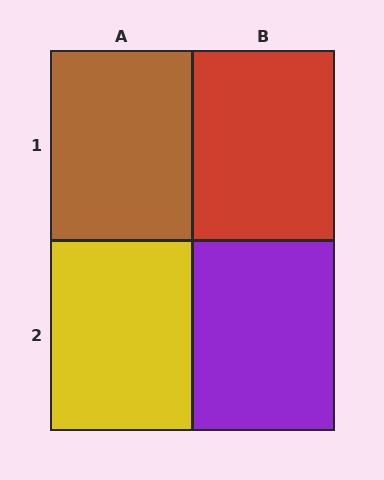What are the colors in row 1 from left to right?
Brown, red.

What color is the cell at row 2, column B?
Purple.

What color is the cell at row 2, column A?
Yellow.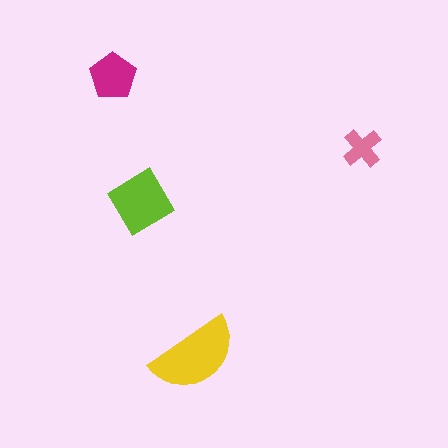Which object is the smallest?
The pink cross.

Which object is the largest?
The yellow semicircle.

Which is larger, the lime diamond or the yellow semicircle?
The yellow semicircle.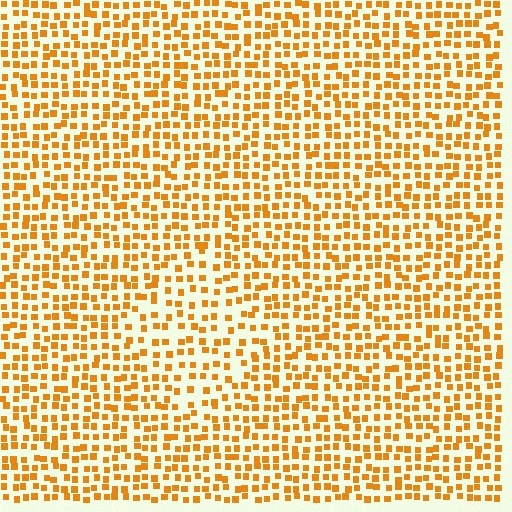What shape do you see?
I see a diamond.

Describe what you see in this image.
The image contains small orange elements arranged at two different densities. A diamond-shaped region is visible where the elements are less densely packed than the surrounding area.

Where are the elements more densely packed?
The elements are more densely packed outside the diamond boundary.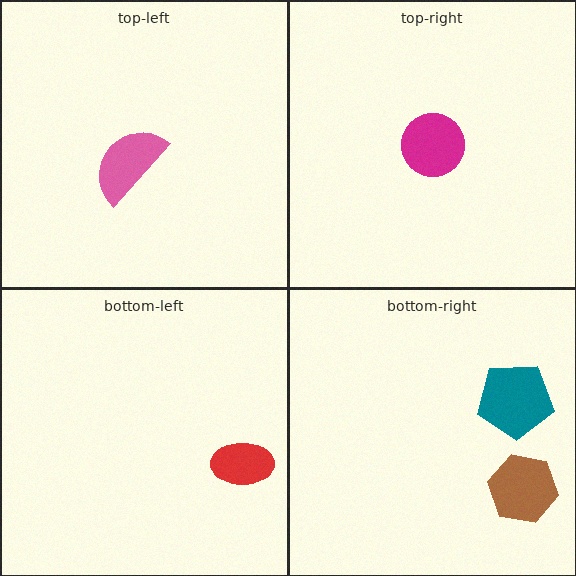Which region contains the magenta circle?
The top-right region.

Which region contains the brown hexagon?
The bottom-right region.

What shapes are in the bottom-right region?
The brown hexagon, the teal pentagon.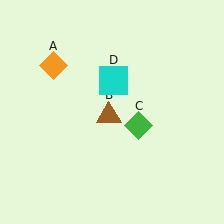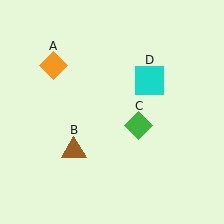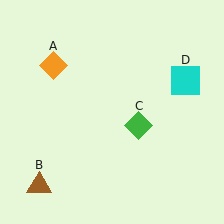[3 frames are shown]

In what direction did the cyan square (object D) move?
The cyan square (object D) moved right.